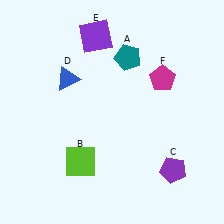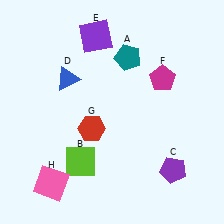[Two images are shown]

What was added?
A red hexagon (G), a pink square (H) were added in Image 2.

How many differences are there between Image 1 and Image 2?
There are 2 differences between the two images.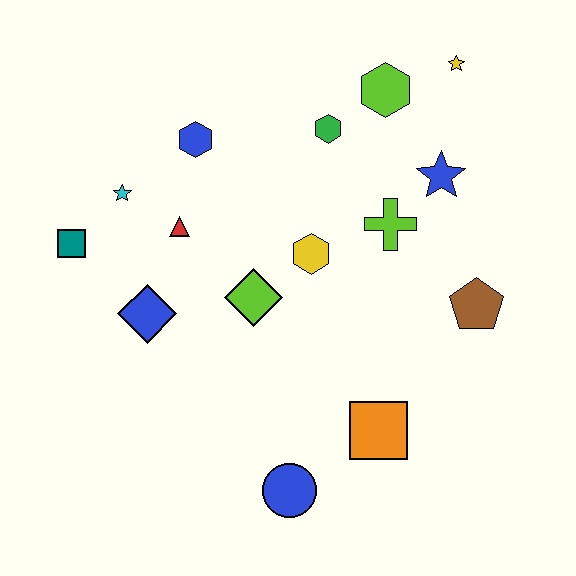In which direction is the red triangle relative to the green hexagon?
The red triangle is to the left of the green hexagon.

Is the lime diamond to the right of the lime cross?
No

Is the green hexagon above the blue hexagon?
Yes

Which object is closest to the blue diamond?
The red triangle is closest to the blue diamond.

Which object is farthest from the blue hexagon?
The blue circle is farthest from the blue hexagon.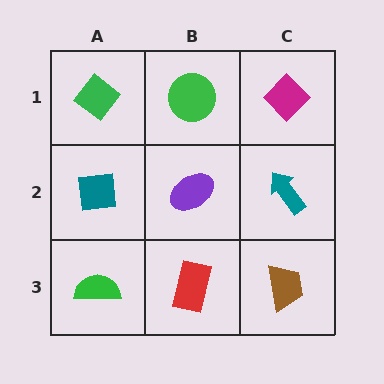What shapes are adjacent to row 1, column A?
A teal square (row 2, column A), a green circle (row 1, column B).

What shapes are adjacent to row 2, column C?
A magenta diamond (row 1, column C), a brown trapezoid (row 3, column C), a purple ellipse (row 2, column B).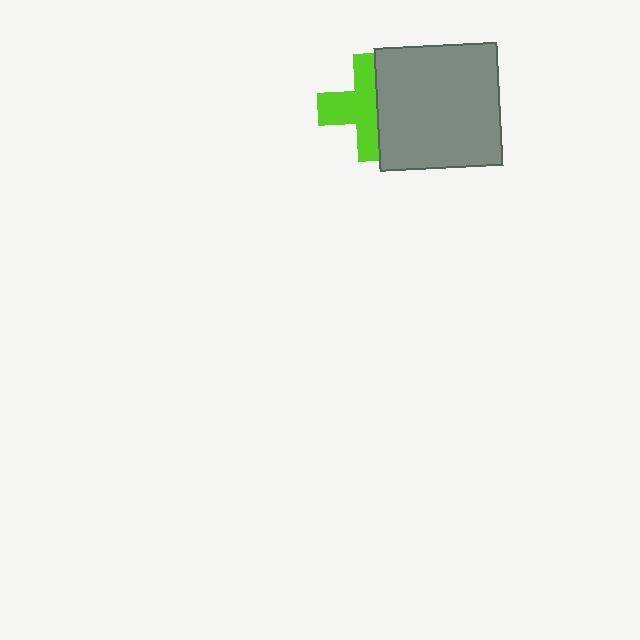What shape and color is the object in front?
The object in front is a gray square.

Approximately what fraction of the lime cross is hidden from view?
Roughly 39% of the lime cross is hidden behind the gray square.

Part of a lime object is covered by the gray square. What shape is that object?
It is a cross.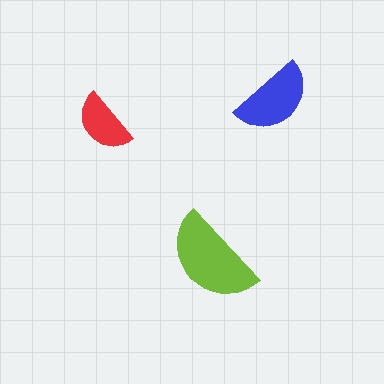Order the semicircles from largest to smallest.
the lime one, the blue one, the red one.